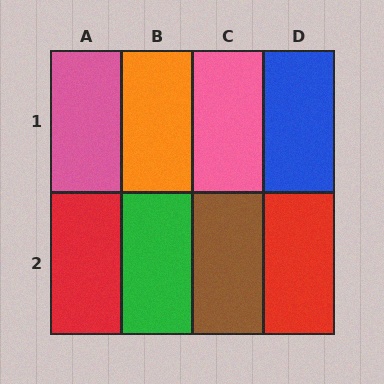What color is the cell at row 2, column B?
Green.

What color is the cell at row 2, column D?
Red.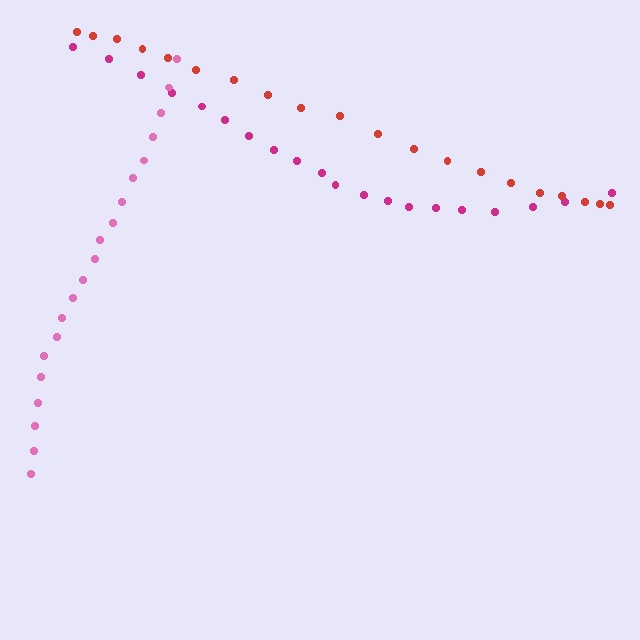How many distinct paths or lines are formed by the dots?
There are 3 distinct paths.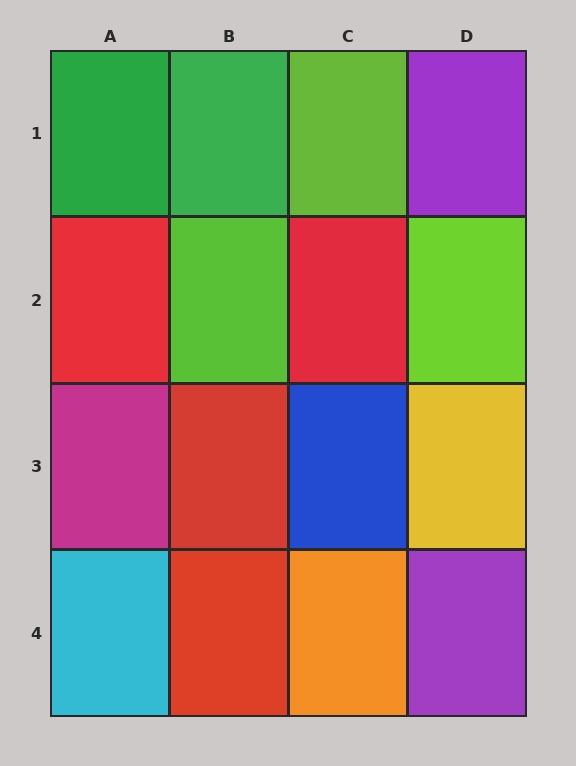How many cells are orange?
1 cell is orange.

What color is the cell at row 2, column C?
Red.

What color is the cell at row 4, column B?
Red.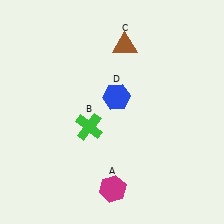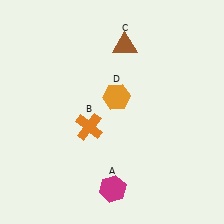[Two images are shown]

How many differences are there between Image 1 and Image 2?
There are 2 differences between the two images.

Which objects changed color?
B changed from green to orange. D changed from blue to orange.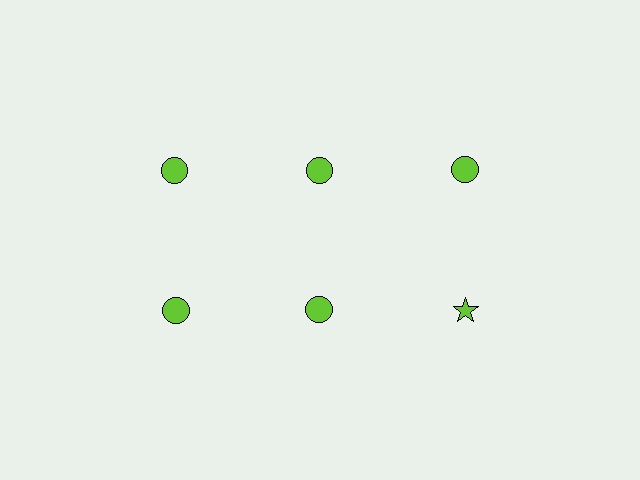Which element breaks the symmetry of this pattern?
The lime star in the second row, center column breaks the symmetry. All other shapes are lime circles.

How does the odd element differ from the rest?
It has a different shape: star instead of circle.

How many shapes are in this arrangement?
There are 6 shapes arranged in a grid pattern.